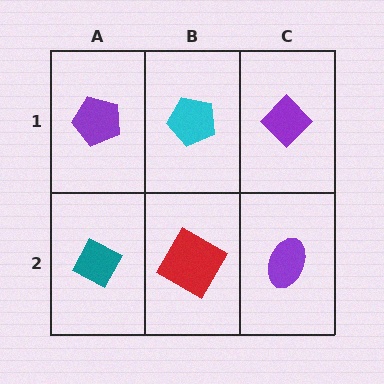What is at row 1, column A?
A purple pentagon.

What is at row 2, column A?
A teal diamond.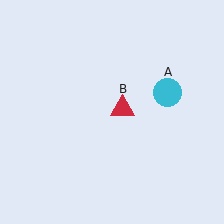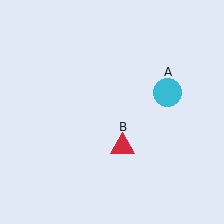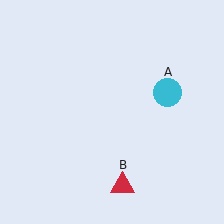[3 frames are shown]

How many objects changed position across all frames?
1 object changed position: red triangle (object B).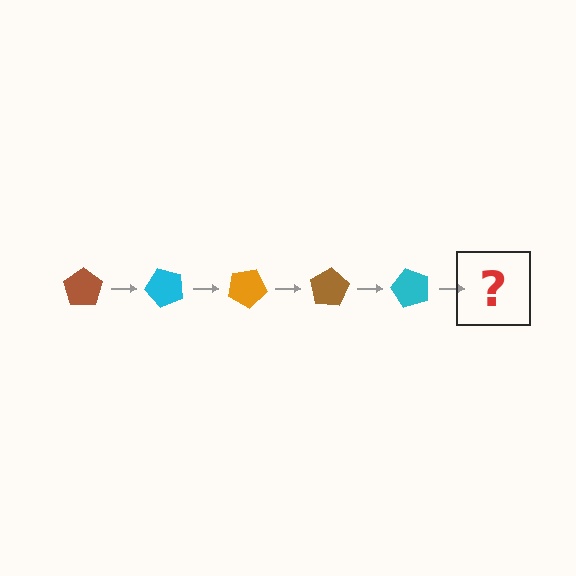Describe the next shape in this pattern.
It should be an orange pentagon, rotated 250 degrees from the start.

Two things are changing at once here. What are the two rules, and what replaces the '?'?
The two rules are that it rotates 50 degrees each step and the color cycles through brown, cyan, and orange. The '?' should be an orange pentagon, rotated 250 degrees from the start.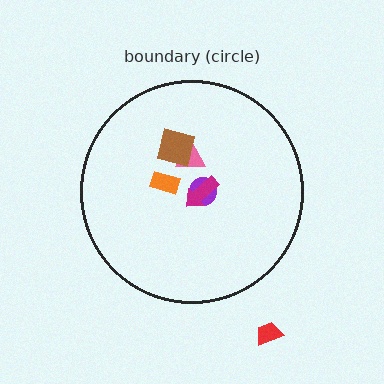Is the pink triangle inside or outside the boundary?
Inside.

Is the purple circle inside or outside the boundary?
Inside.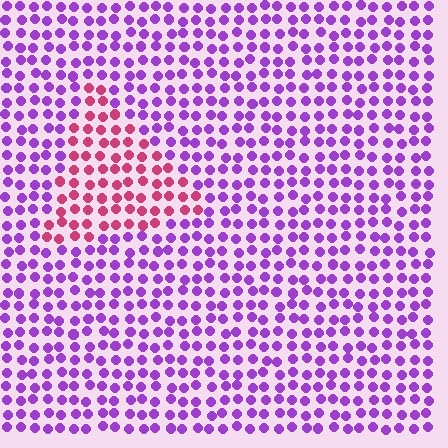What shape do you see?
I see a triangle.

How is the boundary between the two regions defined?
The boundary is defined purely by a slight shift in hue (about 56 degrees). Spacing, size, and orientation are identical on both sides.